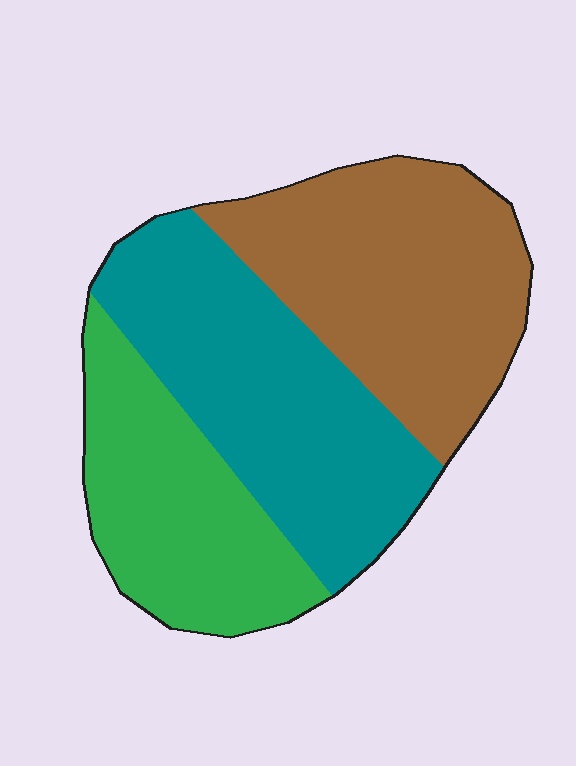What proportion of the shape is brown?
Brown takes up between a third and a half of the shape.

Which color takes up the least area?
Green, at roughly 25%.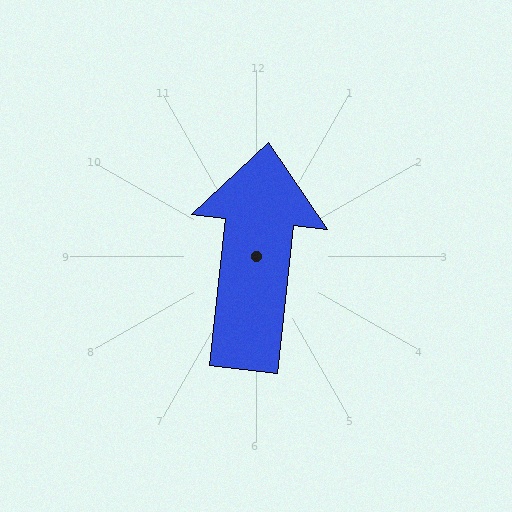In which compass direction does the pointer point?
North.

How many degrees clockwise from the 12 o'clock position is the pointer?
Approximately 6 degrees.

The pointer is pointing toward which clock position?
Roughly 12 o'clock.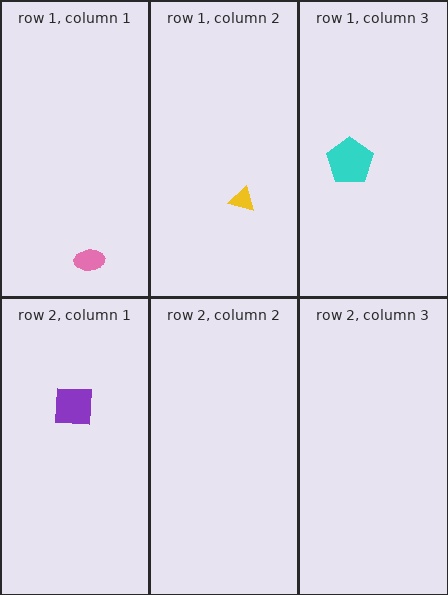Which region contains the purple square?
The row 2, column 1 region.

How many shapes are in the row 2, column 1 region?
1.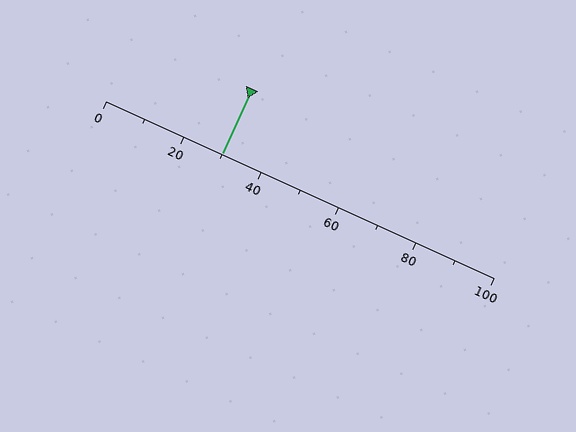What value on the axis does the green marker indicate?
The marker indicates approximately 30.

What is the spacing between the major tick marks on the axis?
The major ticks are spaced 20 apart.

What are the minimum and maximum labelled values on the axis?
The axis runs from 0 to 100.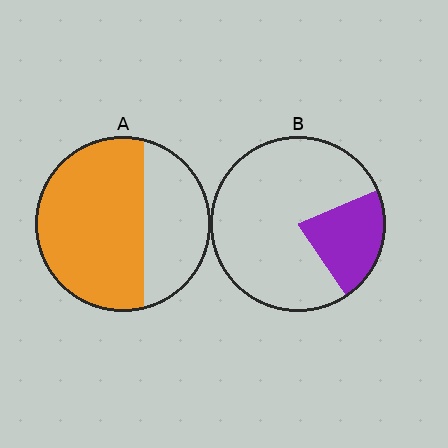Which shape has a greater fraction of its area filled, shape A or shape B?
Shape A.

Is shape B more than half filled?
No.